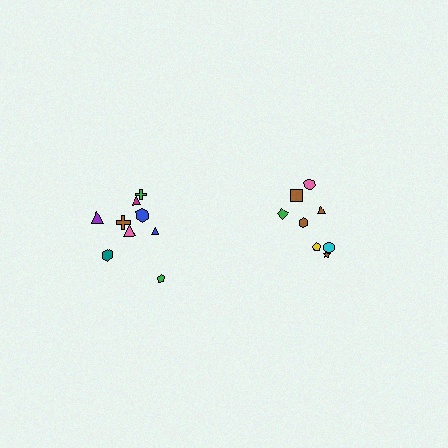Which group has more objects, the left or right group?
The left group.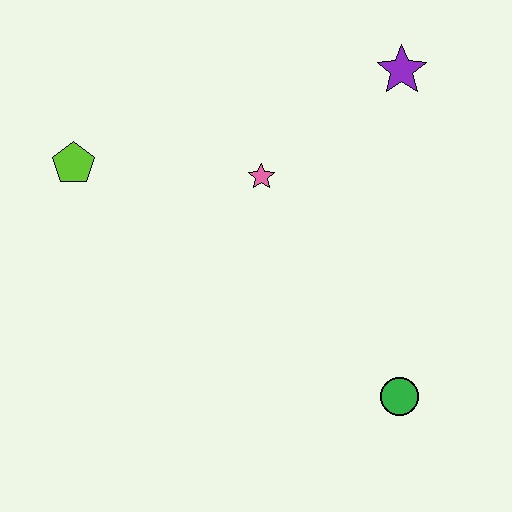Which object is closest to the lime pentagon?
The pink star is closest to the lime pentagon.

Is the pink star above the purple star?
No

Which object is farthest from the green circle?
The lime pentagon is farthest from the green circle.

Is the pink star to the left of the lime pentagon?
No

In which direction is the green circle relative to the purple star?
The green circle is below the purple star.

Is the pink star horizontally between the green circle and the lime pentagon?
Yes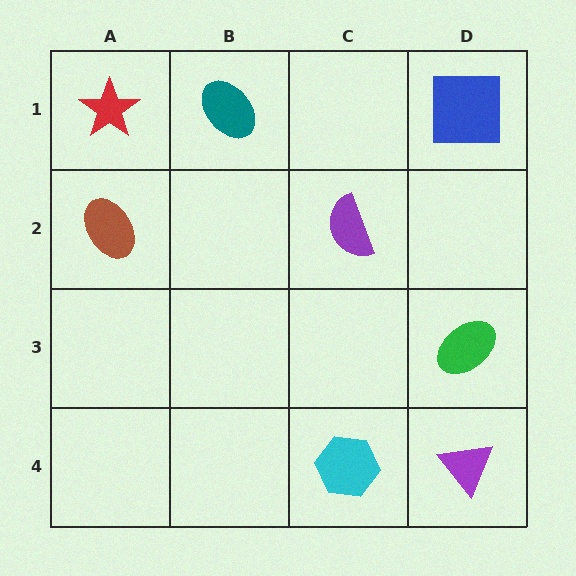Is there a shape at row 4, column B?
No, that cell is empty.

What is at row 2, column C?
A purple semicircle.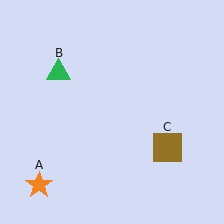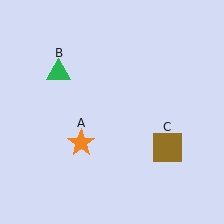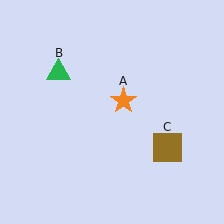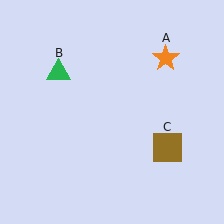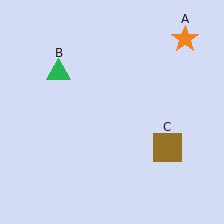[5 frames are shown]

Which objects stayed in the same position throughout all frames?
Green triangle (object B) and brown square (object C) remained stationary.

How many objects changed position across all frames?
1 object changed position: orange star (object A).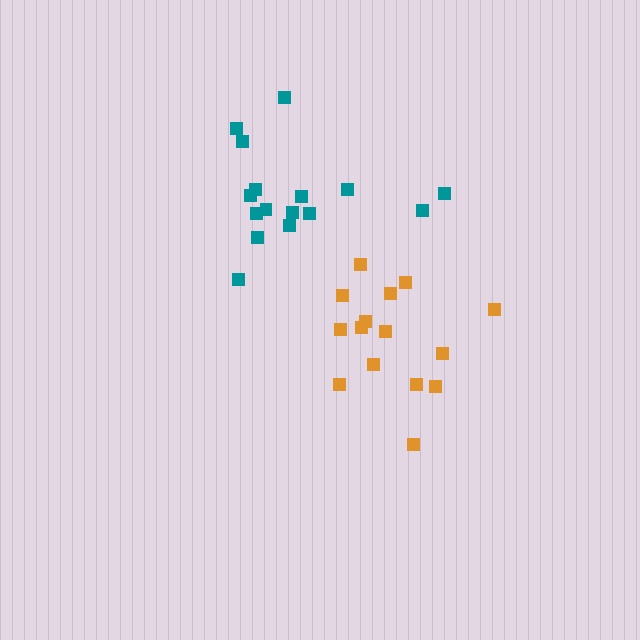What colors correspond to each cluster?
The clusters are colored: orange, teal.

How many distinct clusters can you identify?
There are 2 distinct clusters.